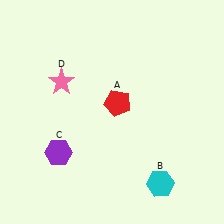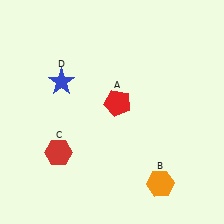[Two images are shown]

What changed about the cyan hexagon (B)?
In Image 1, B is cyan. In Image 2, it changed to orange.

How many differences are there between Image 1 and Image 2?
There are 3 differences between the two images.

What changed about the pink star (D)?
In Image 1, D is pink. In Image 2, it changed to blue.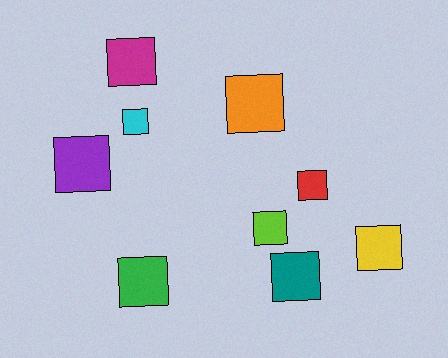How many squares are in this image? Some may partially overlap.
There are 9 squares.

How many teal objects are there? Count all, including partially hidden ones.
There is 1 teal object.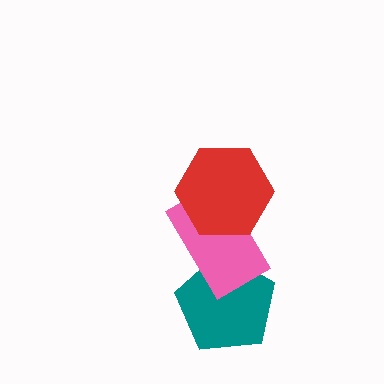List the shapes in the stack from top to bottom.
From top to bottom: the red hexagon, the pink rectangle, the teal pentagon.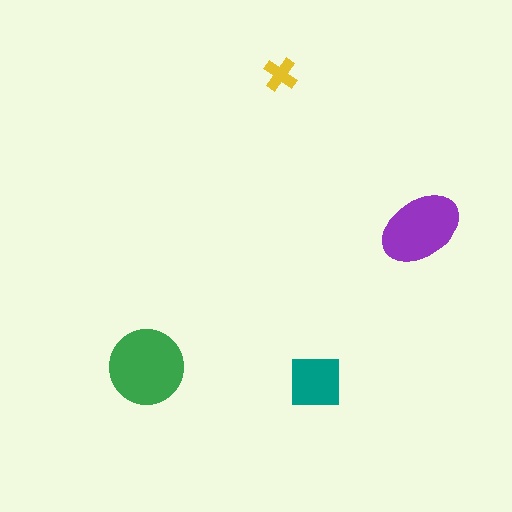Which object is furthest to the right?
The purple ellipse is rightmost.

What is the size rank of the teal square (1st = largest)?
3rd.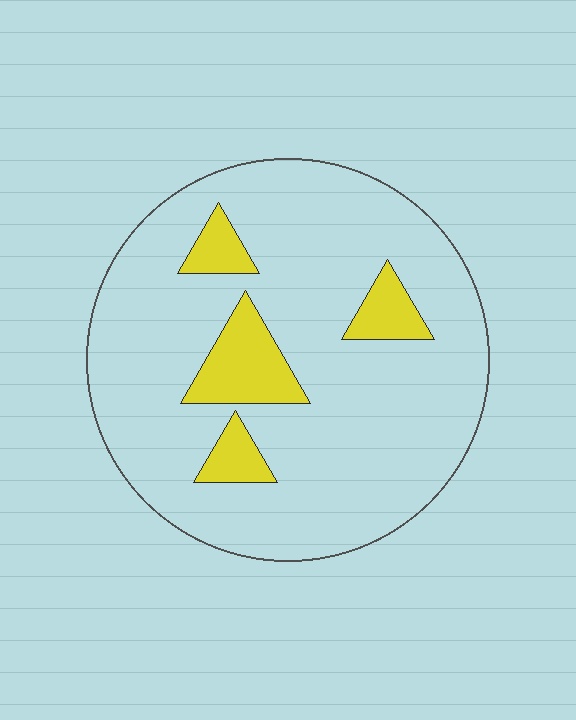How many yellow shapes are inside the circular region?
4.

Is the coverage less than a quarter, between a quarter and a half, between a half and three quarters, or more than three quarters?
Less than a quarter.